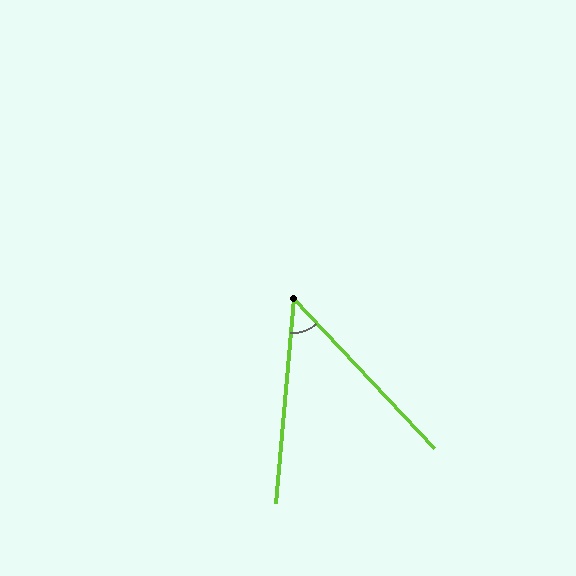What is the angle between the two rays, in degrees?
Approximately 48 degrees.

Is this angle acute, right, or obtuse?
It is acute.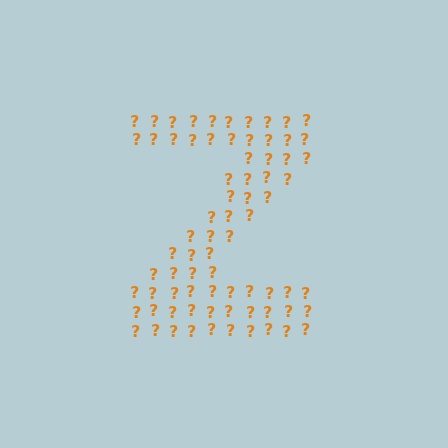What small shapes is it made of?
It is made of small question marks.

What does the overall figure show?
The overall figure shows the letter Z.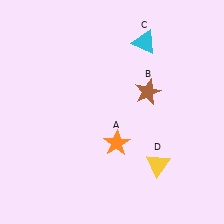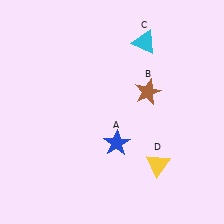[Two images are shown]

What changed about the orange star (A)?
In Image 1, A is orange. In Image 2, it changed to blue.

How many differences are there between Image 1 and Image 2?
There is 1 difference between the two images.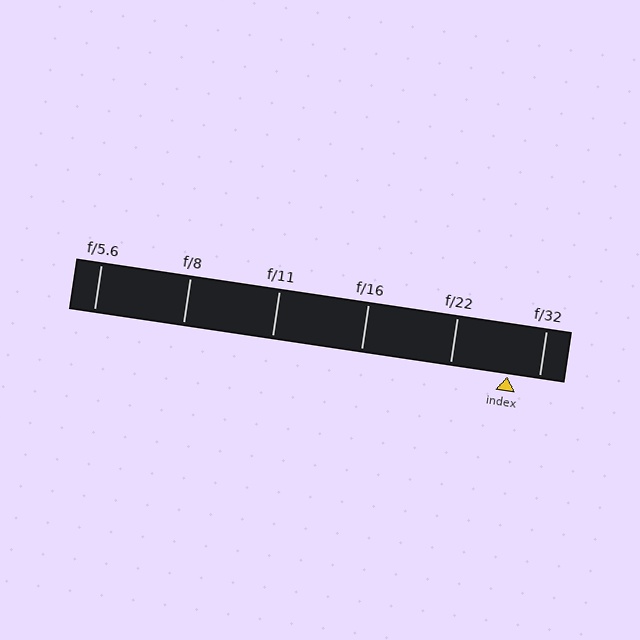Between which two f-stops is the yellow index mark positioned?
The index mark is between f/22 and f/32.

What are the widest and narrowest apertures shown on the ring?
The widest aperture shown is f/5.6 and the narrowest is f/32.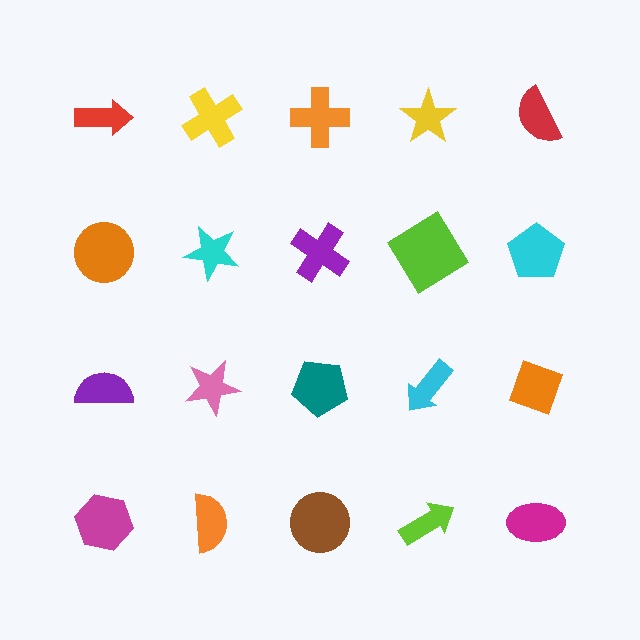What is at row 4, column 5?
A magenta ellipse.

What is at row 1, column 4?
A yellow star.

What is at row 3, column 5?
An orange diamond.